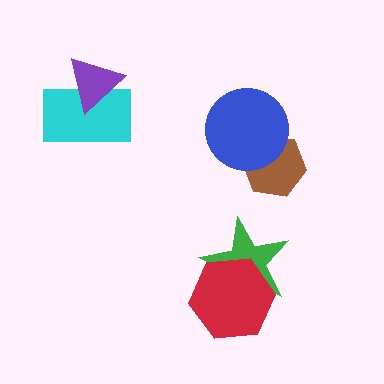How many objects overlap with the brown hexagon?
1 object overlaps with the brown hexagon.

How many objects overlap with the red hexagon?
1 object overlaps with the red hexagon.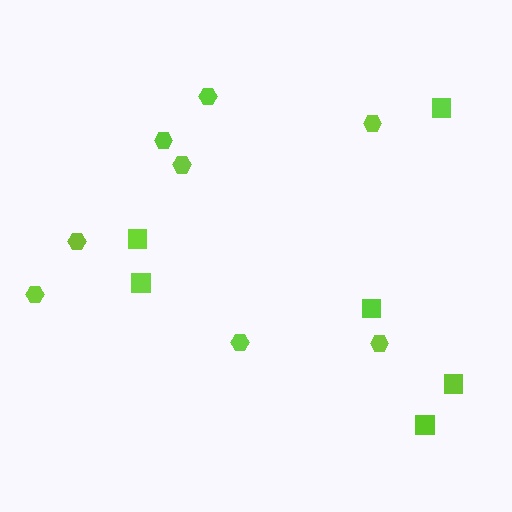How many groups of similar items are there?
There are 2 groups: one group of squares (6) and one group of hexagons (8).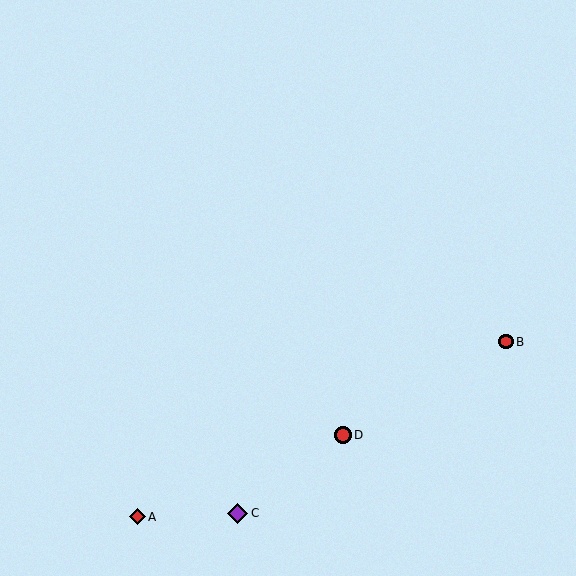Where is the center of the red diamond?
The center of the red diamond is at (137, 517).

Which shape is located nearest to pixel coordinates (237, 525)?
The purple diamond (labeled C) at (238, 513) is nearest to that location.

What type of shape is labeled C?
Shape C is a purple diamond.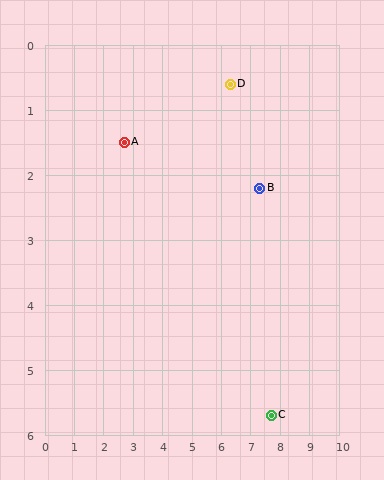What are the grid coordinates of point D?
Point D is at approximately (6.3, 0.6).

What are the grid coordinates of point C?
Point C is at approximately (7.7, 5.7).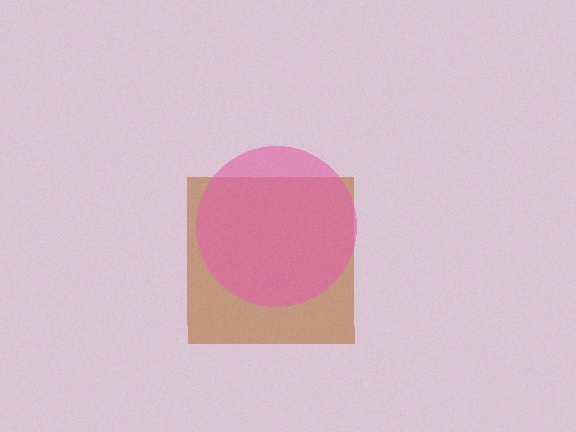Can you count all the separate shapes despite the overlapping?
Yes, there are 2 separate shapes.